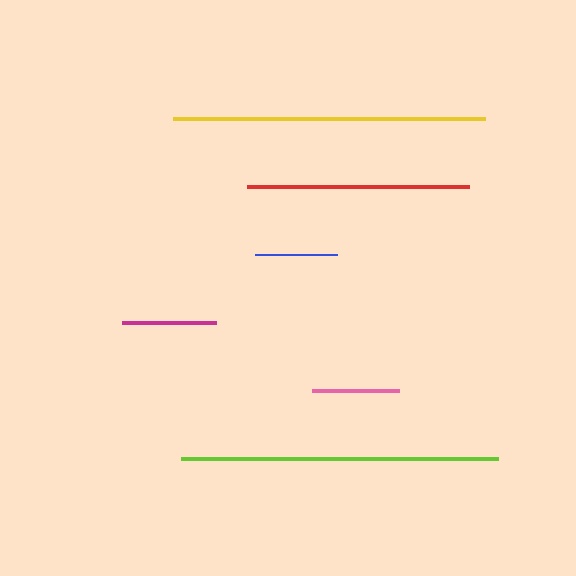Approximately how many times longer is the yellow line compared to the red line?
The yellow line is approximately 1.4 times the length of the red line.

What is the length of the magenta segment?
The magenta segment is approximately 94 pixels long.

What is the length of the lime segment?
The lime segment is approximately 317 pixels long.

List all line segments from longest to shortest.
From longest to shortest: lime, yellow, red, magenta, pink, blue.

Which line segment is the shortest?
The blue line is the shortest at approximately 83 pixels.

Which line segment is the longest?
The lime line is the longest at approximately 317 pixels.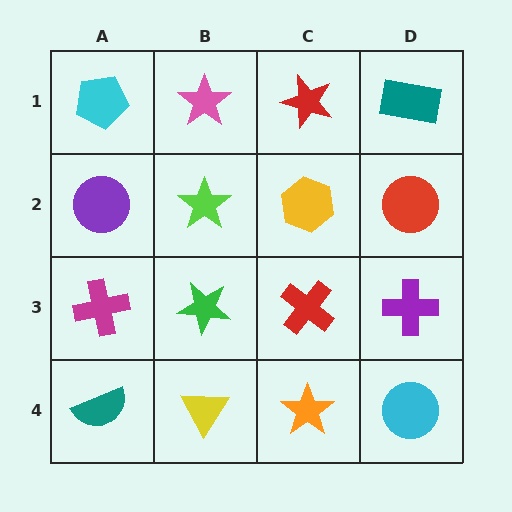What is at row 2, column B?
A lime star.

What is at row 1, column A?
A cyan pentagon.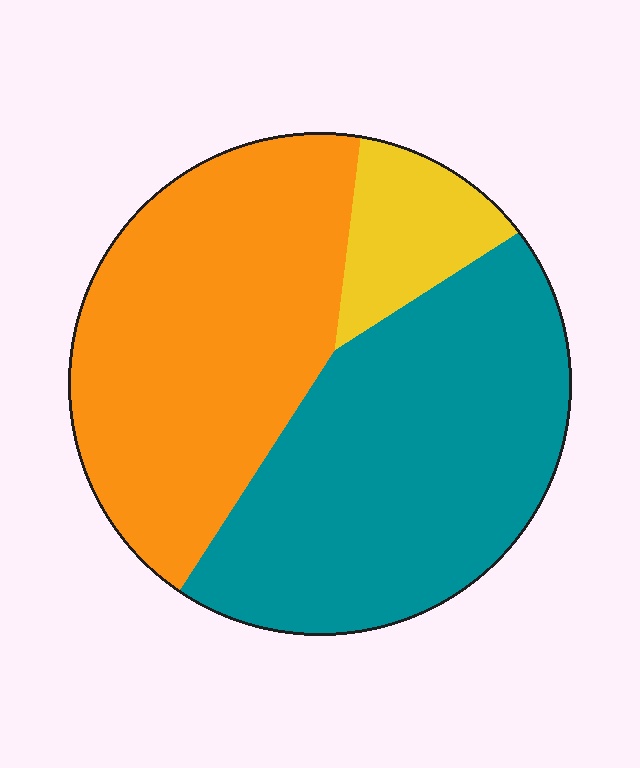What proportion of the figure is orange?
Orange covers 43% of the figure.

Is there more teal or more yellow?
Teal.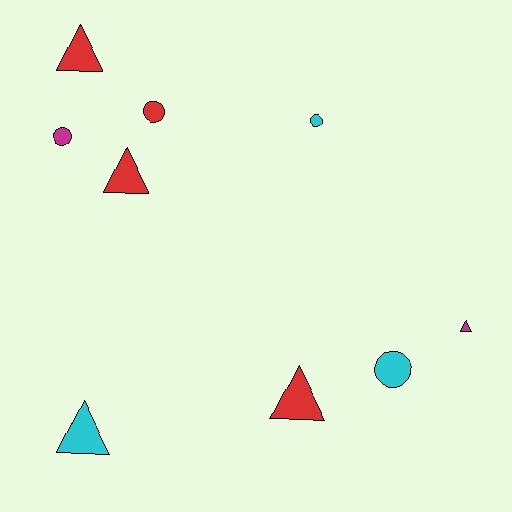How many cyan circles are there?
There are 2 cyan circles.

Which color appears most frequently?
Red, with 4 objects.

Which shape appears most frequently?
Triangle, with 5 objects.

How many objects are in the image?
There are 9 objects.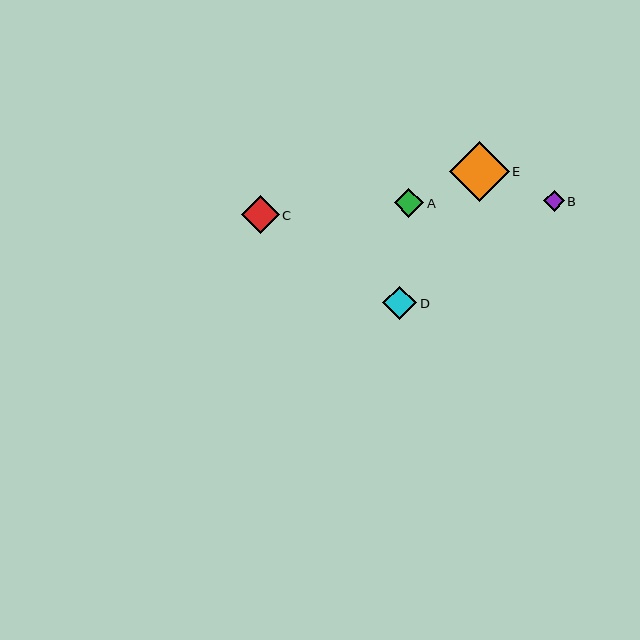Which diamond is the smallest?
Diamond B is the smallest with a size of approximately 21 pixels.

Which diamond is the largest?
Diamond E is the largest with a size of approximately 60 pixels.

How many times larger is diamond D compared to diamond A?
Diamond D is approximately 1.2 times the size of diamond A.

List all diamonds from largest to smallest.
From largest to smallest: E, C, D, A, B.